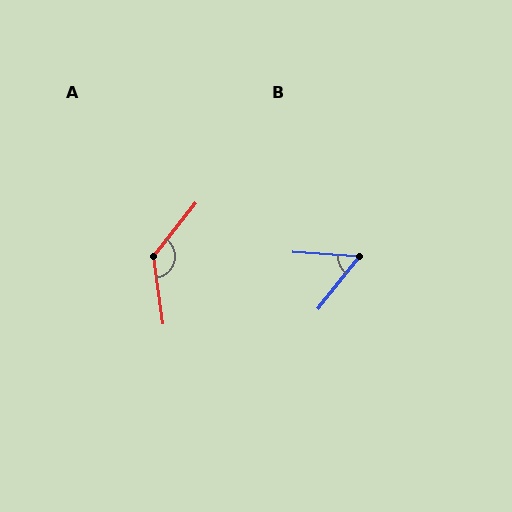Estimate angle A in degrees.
Approximately 133 degrees.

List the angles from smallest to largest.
B (56°), A (133°).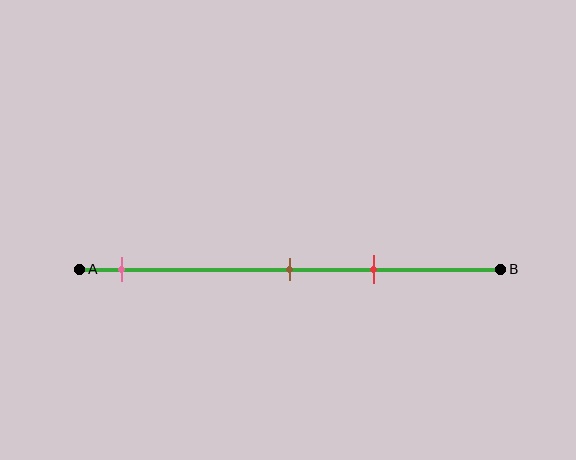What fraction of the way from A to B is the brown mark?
The brown mark is approximately 50% (0.5) of the way from A to B.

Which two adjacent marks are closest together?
The brown and red marks are the closest adjacent pair.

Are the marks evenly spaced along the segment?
No, the marks are not evenly spaced.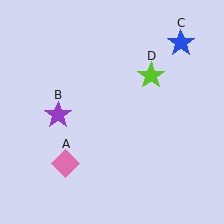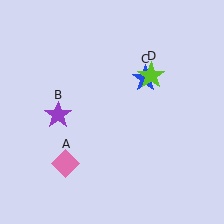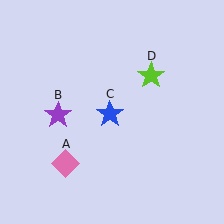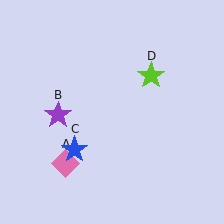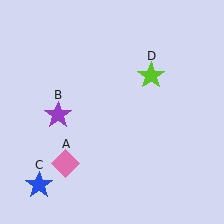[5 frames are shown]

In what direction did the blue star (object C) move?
The blue star (object C) moved down and to the left.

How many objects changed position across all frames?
1 object changed position: blue star (object C).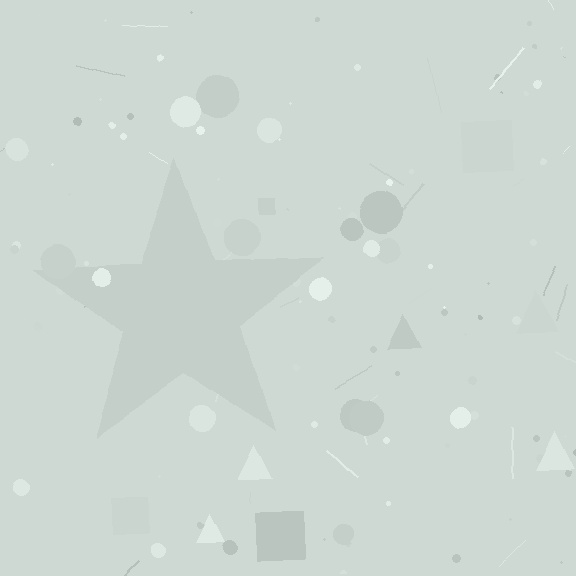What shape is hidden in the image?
A star is hidden in the image.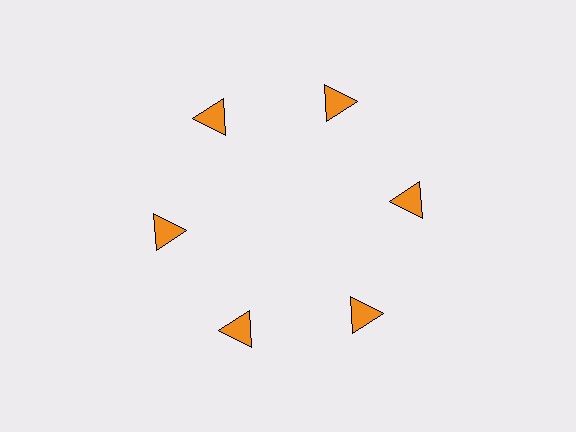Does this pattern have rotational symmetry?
Yes, this pattern has 6-fold rotational symmetry. It looks the same after rotating 60 degrees around the center.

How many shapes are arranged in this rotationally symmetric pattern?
There are 6 shapes, arranged in 6 groups of 1.